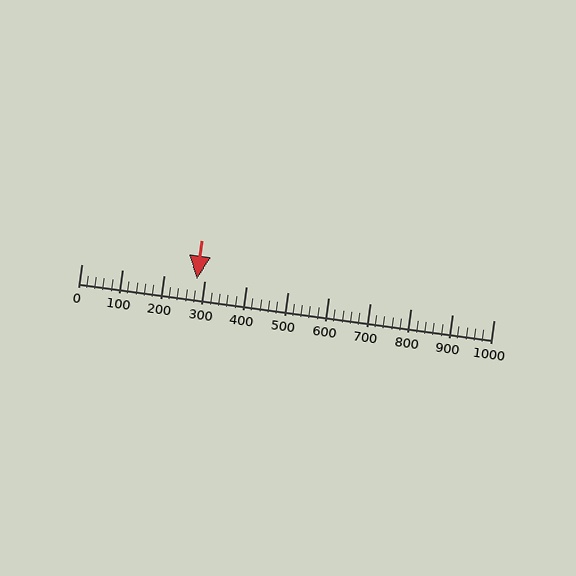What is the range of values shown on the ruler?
The ruler shows values from 0 to 1000.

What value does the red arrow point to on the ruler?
The red arrow points to approximately 280.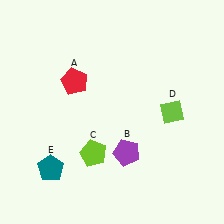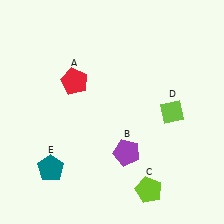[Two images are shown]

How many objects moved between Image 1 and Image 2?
1 object moved between the two images.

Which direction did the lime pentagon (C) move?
The lime pentagon (C) moved right.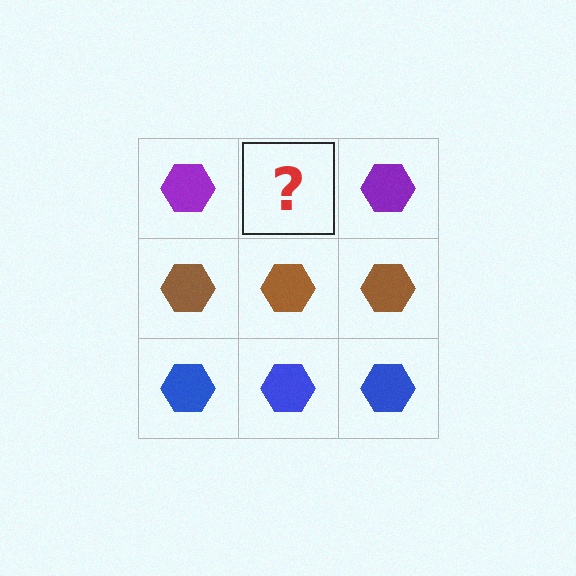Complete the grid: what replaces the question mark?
The question mark should be replaced with a purple hexagon.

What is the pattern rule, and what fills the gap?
The rule is that each row has a consistent color. The gap should be filled with a purple hexagon.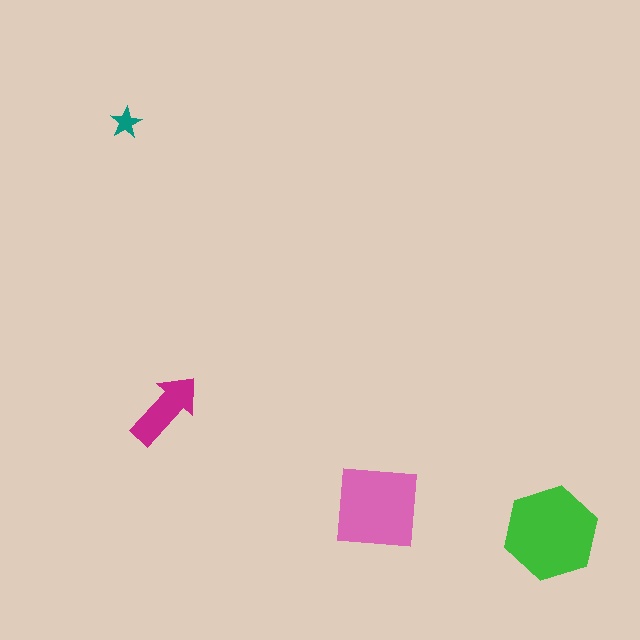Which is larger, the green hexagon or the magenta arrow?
The green hexagon.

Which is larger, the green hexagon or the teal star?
The green hexagon.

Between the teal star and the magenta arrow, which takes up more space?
The magenta arrow.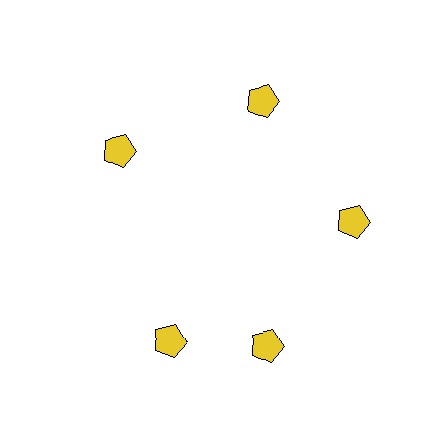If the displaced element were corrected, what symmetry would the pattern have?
It would have 5-fold rotational symmetry — the pattern would map onto itself every 72 degrees.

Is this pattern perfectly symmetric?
No. The 5 yellow pentagons are arranged in a ring, but one element near the 8 o'clock position is rotated out of alignment along the ring, breaking the 5-fold rotational symmetry.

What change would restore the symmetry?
The symmetry would be restored by rotating it back into even spacing with its neighbors so that all 5 pentagons sit at equal angles and equal distance from the center.